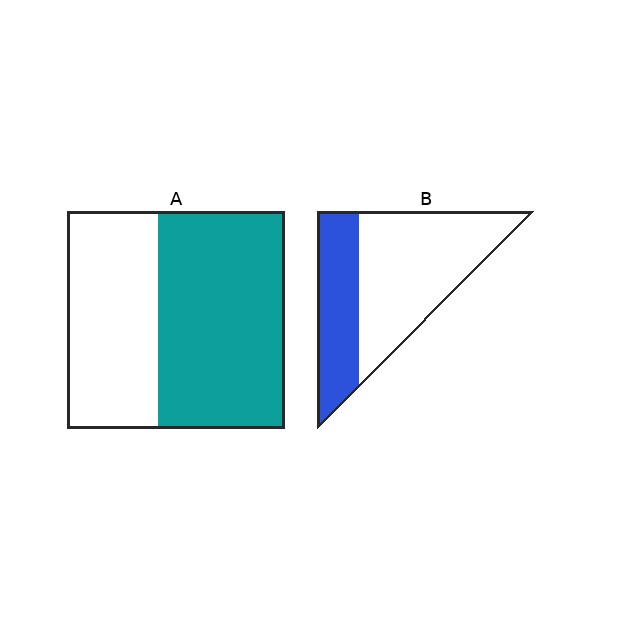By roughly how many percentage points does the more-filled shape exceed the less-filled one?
By roughly 25 percentage points (A over B).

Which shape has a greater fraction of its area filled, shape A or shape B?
Shape A.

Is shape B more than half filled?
No.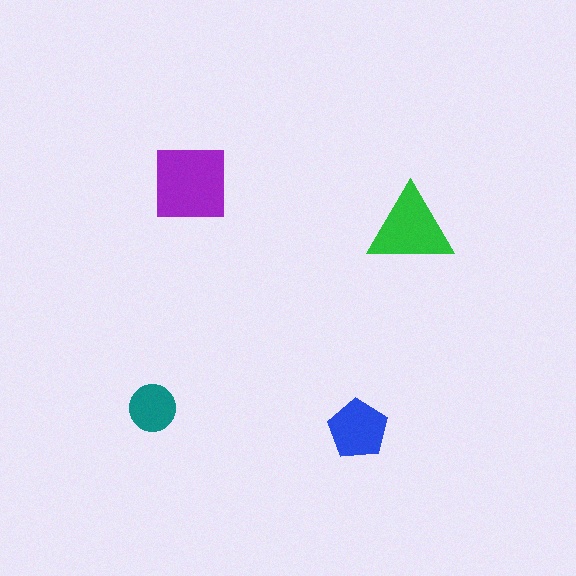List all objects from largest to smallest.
The purple square, the green triangle, the blue pentagon, the teal circle.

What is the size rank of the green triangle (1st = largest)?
2nd.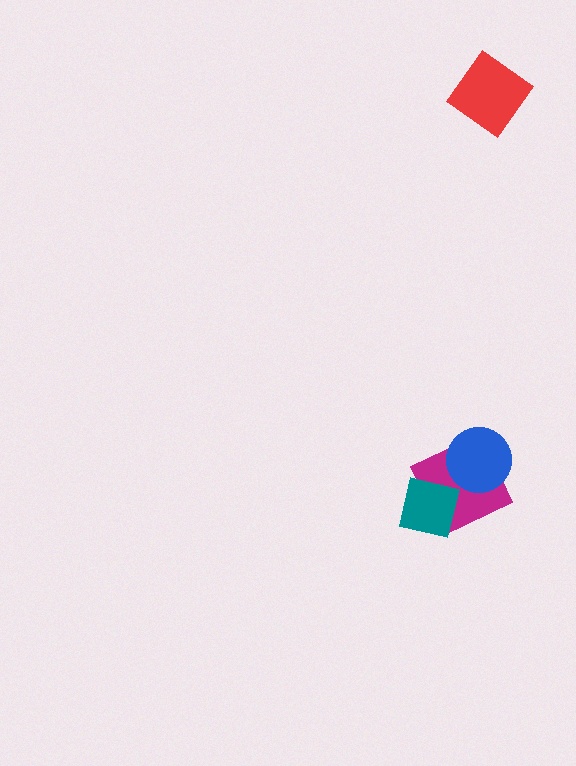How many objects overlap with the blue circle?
1 object overlaps with the blue circle.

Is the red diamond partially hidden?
No, no other shape covers it.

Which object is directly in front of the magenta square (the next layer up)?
The teal square is directly in front of the magenta square.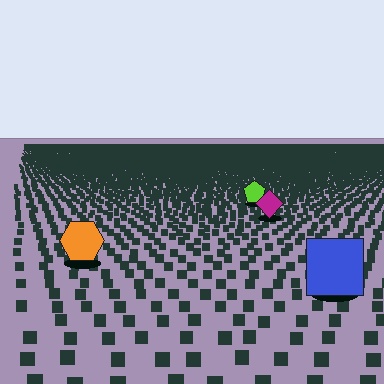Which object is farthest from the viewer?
The lime pentagon is farthest from the viewer. It appears smaller and the ground texture around it is denser.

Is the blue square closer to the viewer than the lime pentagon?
Yes. The blue square is closer — you can tell from the texture gradient: the ground texture is coarser near it.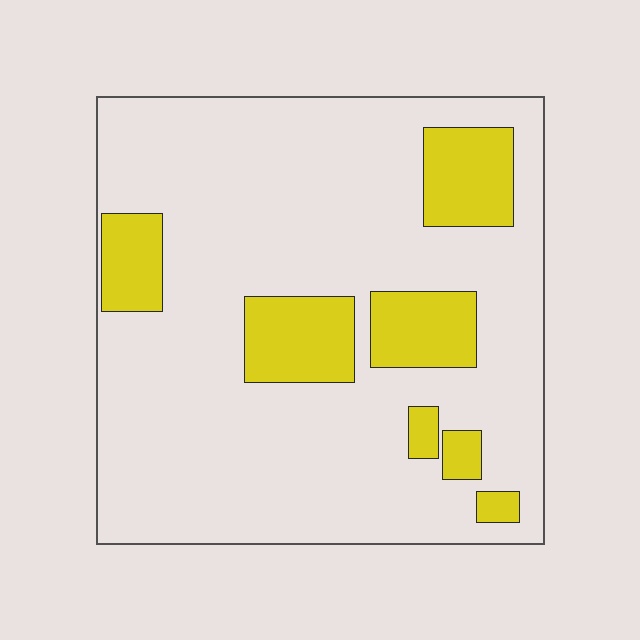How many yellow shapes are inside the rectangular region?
7.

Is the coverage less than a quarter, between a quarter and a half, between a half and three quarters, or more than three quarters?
Less than a quarter.